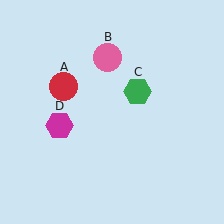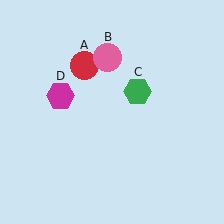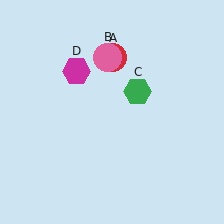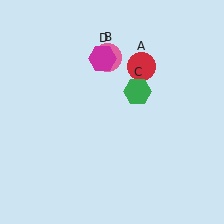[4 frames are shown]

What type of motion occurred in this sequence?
The red circle (object A), magenta hexagon (object D) rotated clockwise around the center of the scene.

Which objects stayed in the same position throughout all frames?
Pink circle (object B) and green hexagon (object C) remained stationary.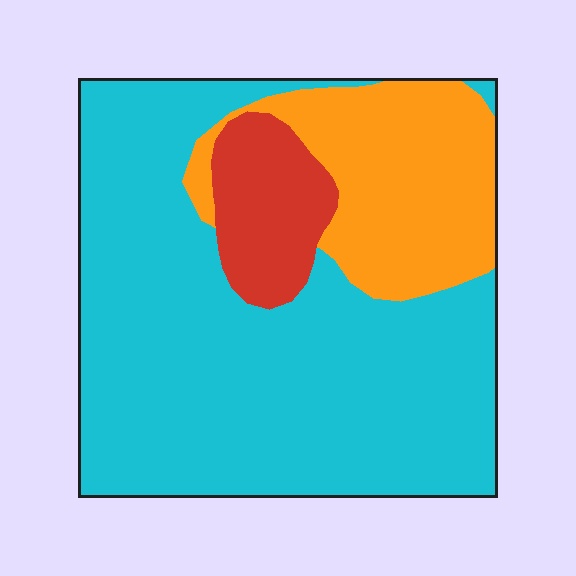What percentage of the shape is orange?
Orange covers roughly 20% of the shape.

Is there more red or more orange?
Orange.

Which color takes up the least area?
Red, at roughly 10%.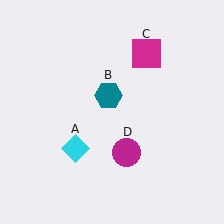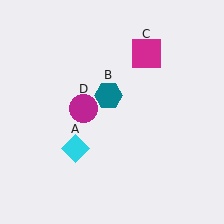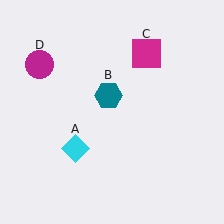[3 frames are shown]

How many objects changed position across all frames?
1 object changed position: magenta circle (object D).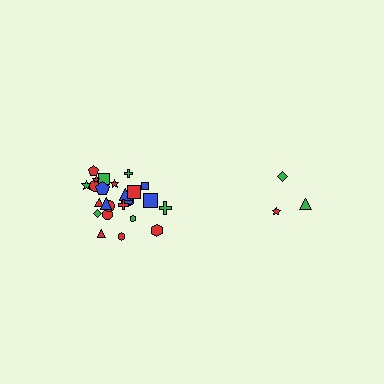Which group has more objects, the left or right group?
The left group.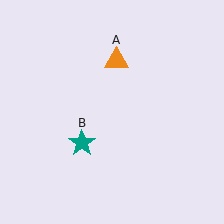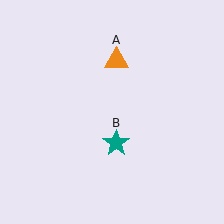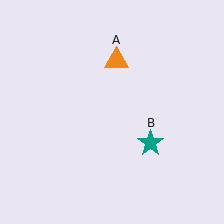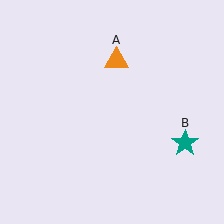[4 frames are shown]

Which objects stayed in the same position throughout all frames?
Orange triangle (object A) remained stationary.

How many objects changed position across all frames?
1 object changed position: teal star (object B).